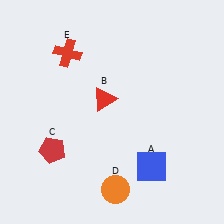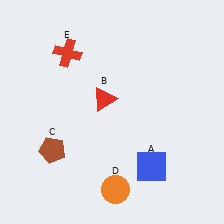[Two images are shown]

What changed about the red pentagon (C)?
In Image 1, C is red. In Image 2, it changed to brown.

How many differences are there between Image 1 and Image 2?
There is 1 difference between the two images.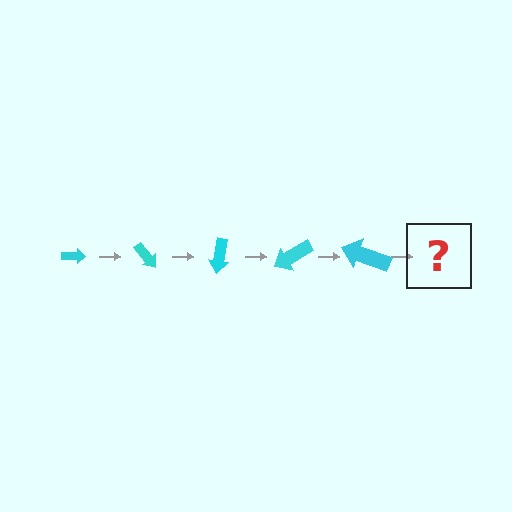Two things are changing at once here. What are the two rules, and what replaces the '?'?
The two rules are that the arrow grows larger each step and it rotates 50 degrees each step. The '?' should be an arrow, larger than the previous one and rotated 250 degrees from the start.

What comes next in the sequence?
The next element should be an arrow, larger than the previous one and rotated 250 degrees from the start.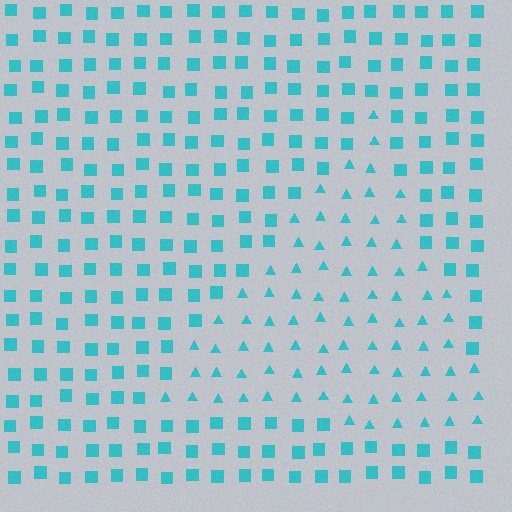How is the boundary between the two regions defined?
The boundary is defined by a change in element shape: triangles inside vs. squares outside. All elements share the same color and spacing.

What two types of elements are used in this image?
The image uses triangles inside the triangle region and squares outside it.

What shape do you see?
I see a triangle.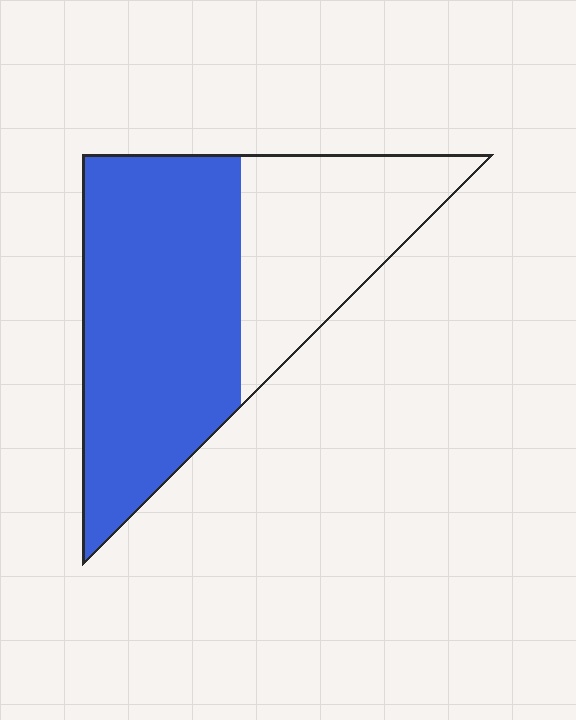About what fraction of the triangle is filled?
About five eighths (5/8).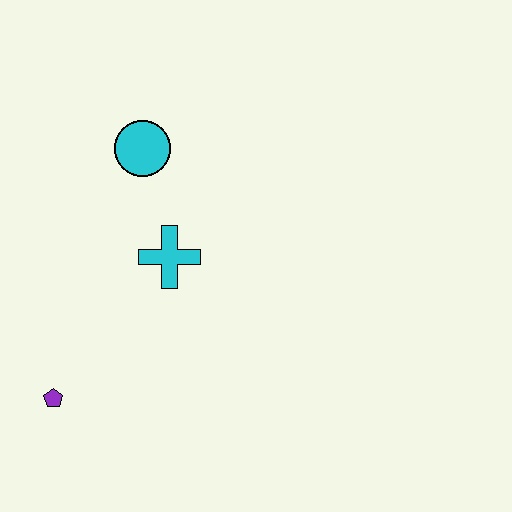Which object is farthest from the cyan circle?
The purple pentagon is farthest from the cyan circle.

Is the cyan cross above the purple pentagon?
Yes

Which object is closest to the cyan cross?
The cyan circle is closest to the cyan cross.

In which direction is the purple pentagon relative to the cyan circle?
The purple pentagon is below the cyan circle.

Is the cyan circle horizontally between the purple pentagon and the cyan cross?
Yes